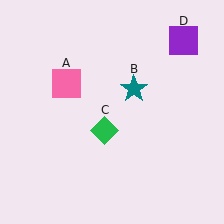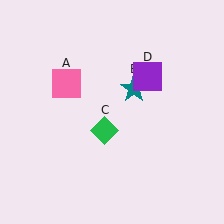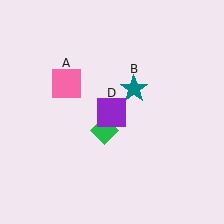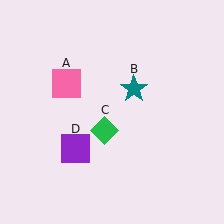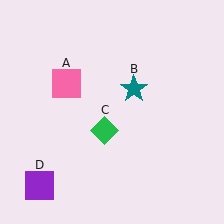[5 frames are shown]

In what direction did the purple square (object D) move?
The purple square (object D) moved down and to the left.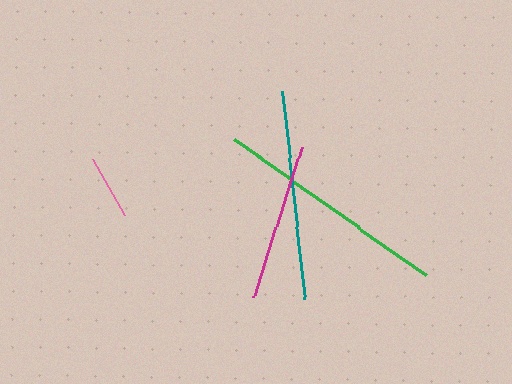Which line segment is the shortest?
The pink line is the shortest at approximately 65 pixels.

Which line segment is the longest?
The green line is the longest at approximately 236 pixels.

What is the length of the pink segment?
The pink segment is approximately 65 pixels long.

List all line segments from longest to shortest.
From longest to shortest: green, teal, magenta, pink.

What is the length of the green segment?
The green segment is approximately 236 pixels long.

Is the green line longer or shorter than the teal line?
The green line is longer than the teal line.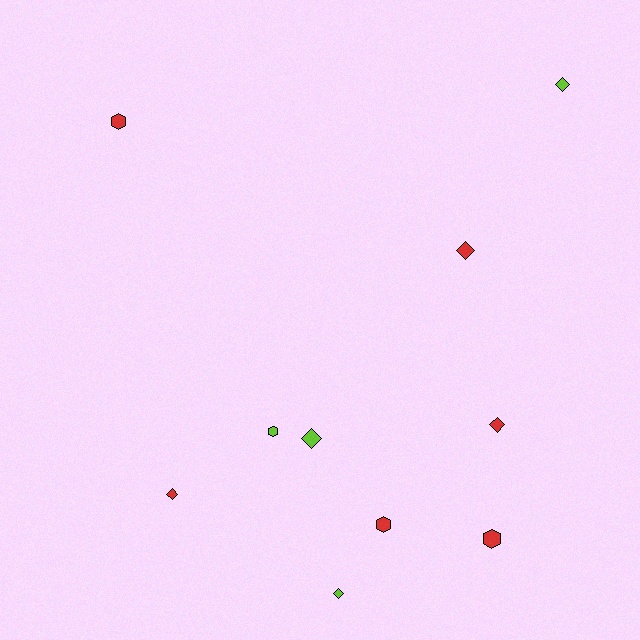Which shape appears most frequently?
Diamond, with 6 objects.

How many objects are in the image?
There are 10 objects.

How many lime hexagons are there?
There is 1 lime hexagon.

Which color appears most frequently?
Red, with 6 objects.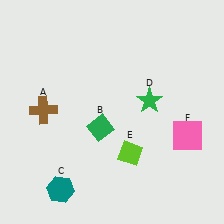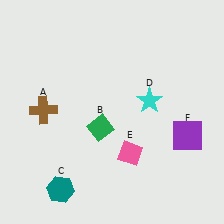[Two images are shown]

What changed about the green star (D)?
In Image 1, D is green. In Image 2, it changed to cyan.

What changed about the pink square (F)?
In Image 1, F is pink. In Image 2, it changed to purple.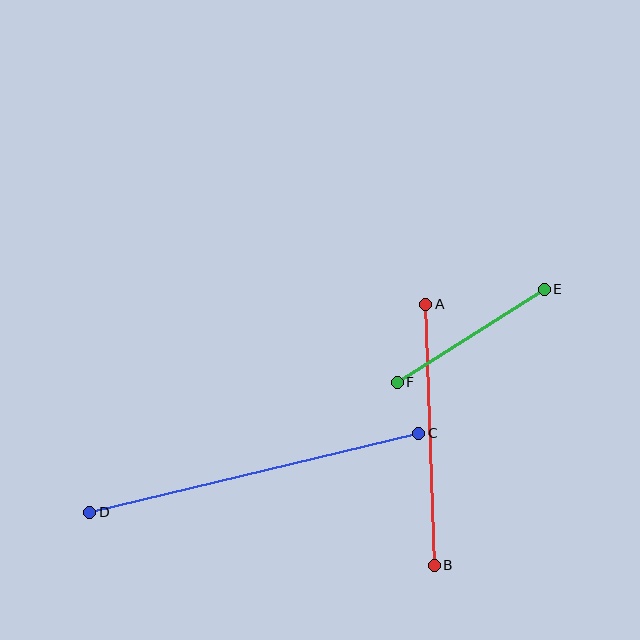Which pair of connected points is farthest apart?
Points C and D are farthest apart.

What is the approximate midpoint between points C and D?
The midpoint is at approximately (254, 473) pixels.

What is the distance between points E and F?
The distance is approximately 174 pixels.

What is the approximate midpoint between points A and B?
The midpoint is at approximately (430, 435) pixels.